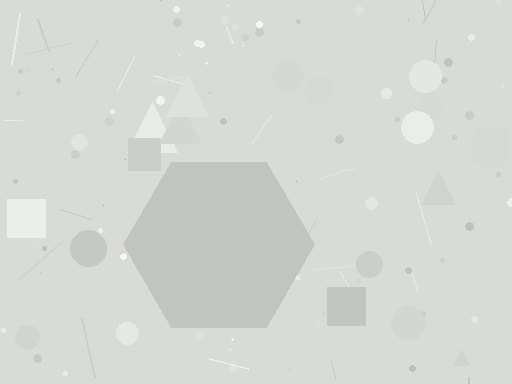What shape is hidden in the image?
A hexagon is hidden in the image.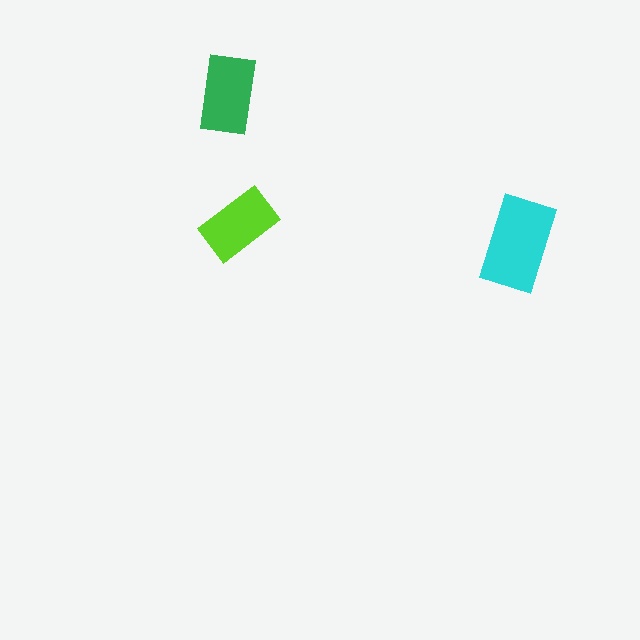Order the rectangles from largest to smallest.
the cyan one, the green one, the lime one.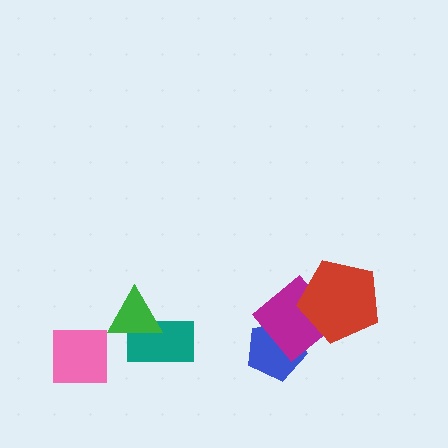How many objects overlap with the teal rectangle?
1 object overlaps with the teal rectangle.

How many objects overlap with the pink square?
0 objects overlap with the pink square.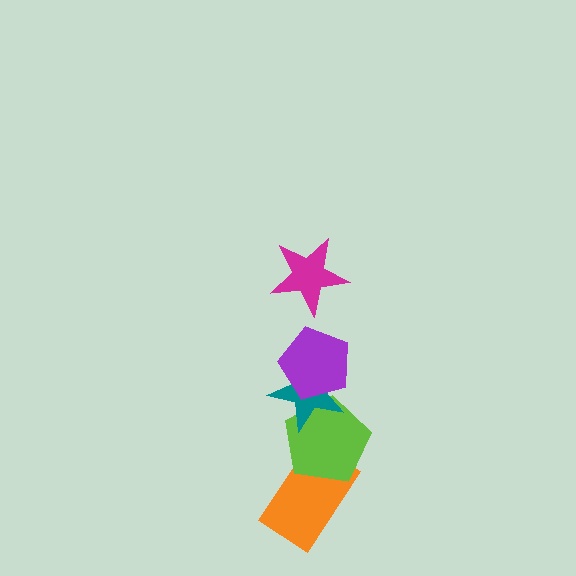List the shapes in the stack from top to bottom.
From top to bottom: the magenta star, the purple pentagon, the teal star, the lime pentagon, the orange rectangle.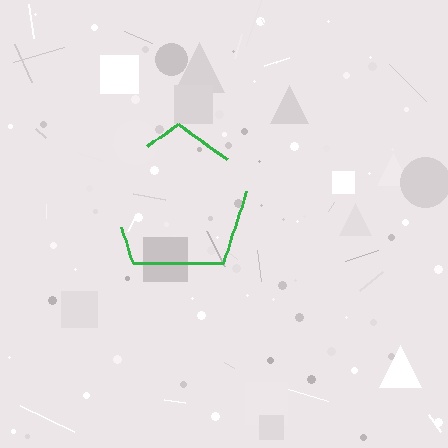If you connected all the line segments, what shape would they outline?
They would outline a pentagon.